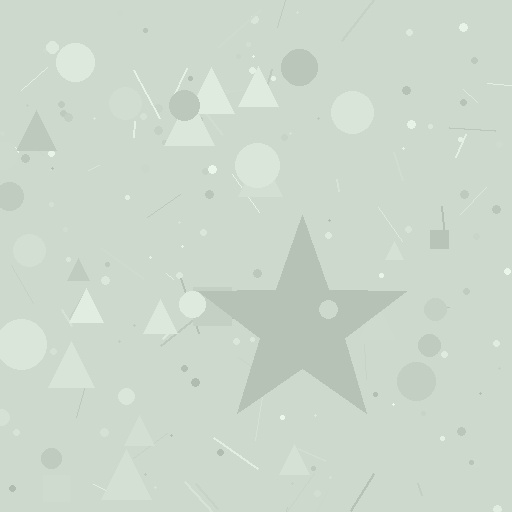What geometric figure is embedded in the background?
A star is embedded in the background.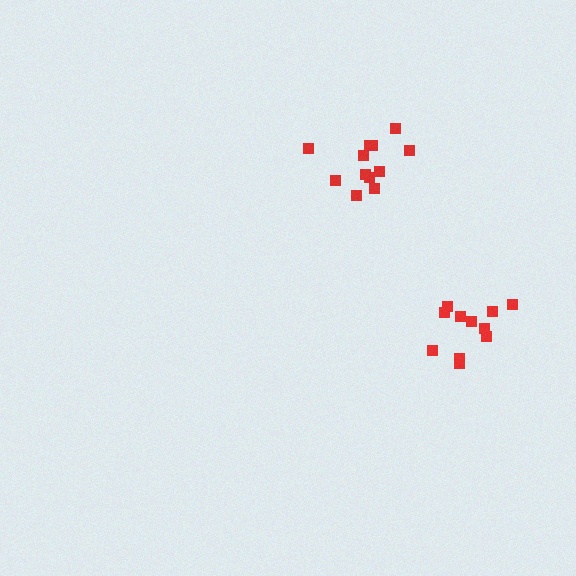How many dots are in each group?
Group 1: 11 dots, Group 2: 12 dots (23 total).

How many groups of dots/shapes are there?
There are 2 groups.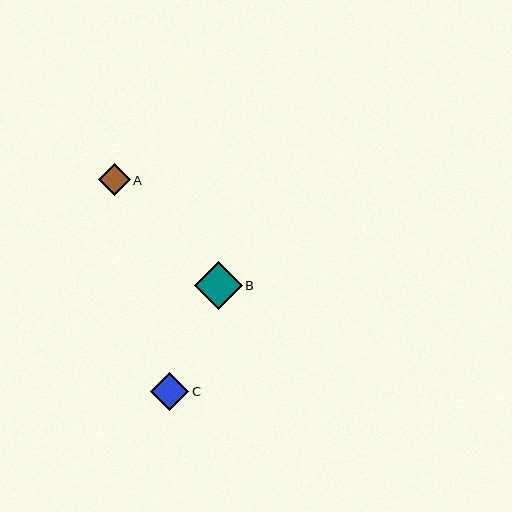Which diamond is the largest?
Diamond B is the largest with a size of approximately 48 pixels.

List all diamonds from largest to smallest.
From largest to smallest: B, C, A.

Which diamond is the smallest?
Diamond A is the smallest with a size of approximately 32 pixels.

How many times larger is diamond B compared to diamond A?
Diamond B is approximately 1.5 times the size of diamond A.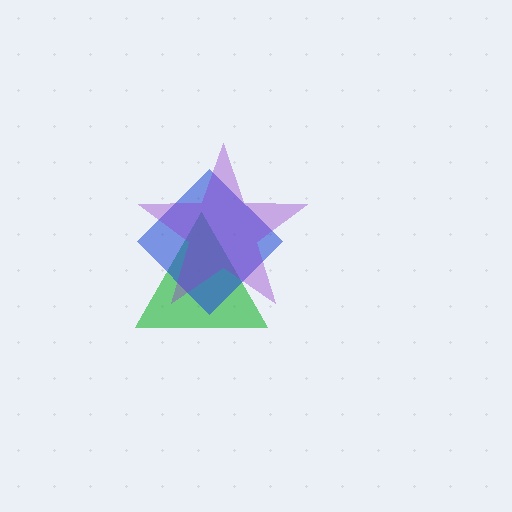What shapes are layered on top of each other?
The layered shapes are: a green triangle, a blue diamond, a purple star.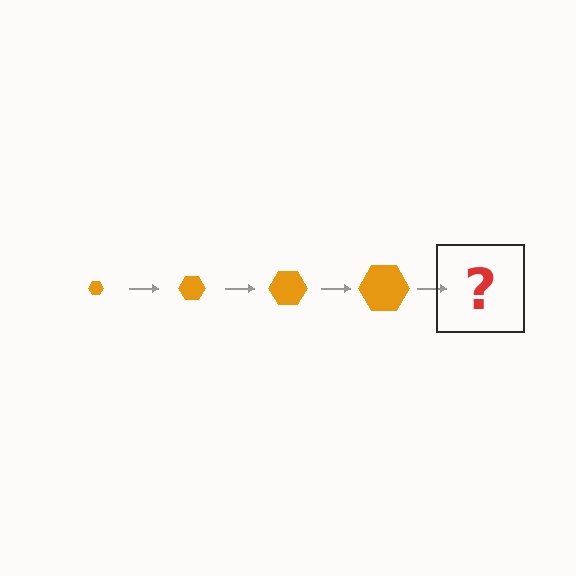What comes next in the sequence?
The next element should be an orange hexagon, larger than the previous one.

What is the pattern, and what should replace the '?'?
The pattern is that the hexagon gets progressively larger each step. The '?' should be an orange hexagon, larger than the previous one.